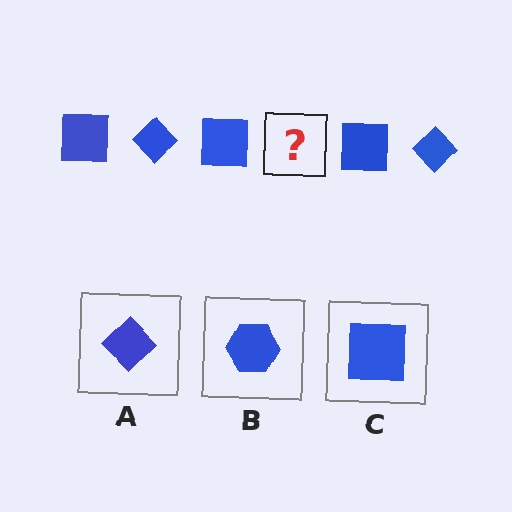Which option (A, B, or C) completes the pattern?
A.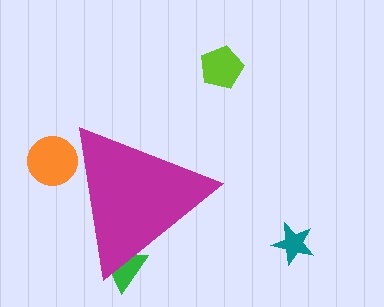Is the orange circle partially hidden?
Yes, the orange circle is partially hidden behind the magenta triangle.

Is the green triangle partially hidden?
Yes, the green triangle is partially hidden behind the magenta triangle.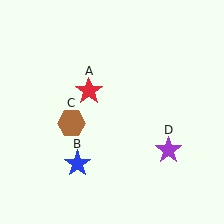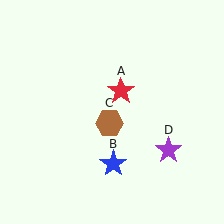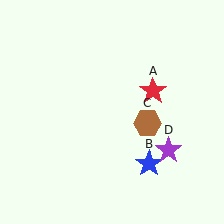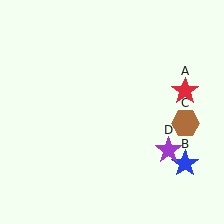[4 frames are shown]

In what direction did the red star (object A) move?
The red star (object A) moved right.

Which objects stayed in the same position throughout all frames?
Purple star (object D) remained stationary.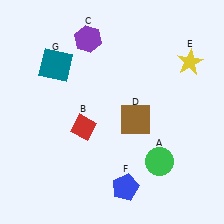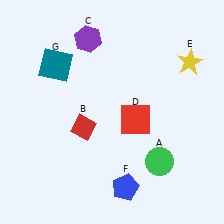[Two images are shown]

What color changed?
The square (D) changed from brown in Image 1 to red in Image 2.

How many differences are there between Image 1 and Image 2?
There is 1 difference between the two images.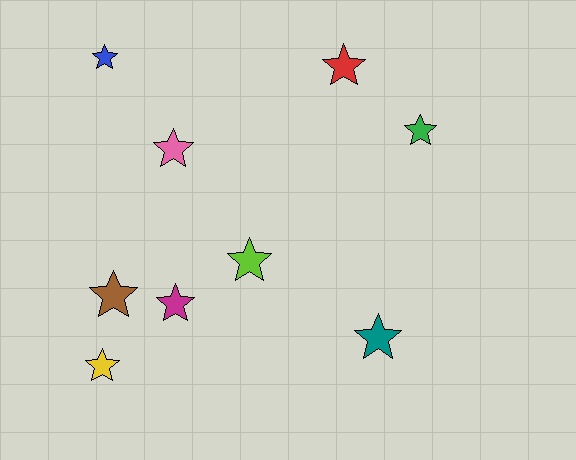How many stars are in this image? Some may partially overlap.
There are 9 stars.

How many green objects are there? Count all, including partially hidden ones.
There is 1 green object.